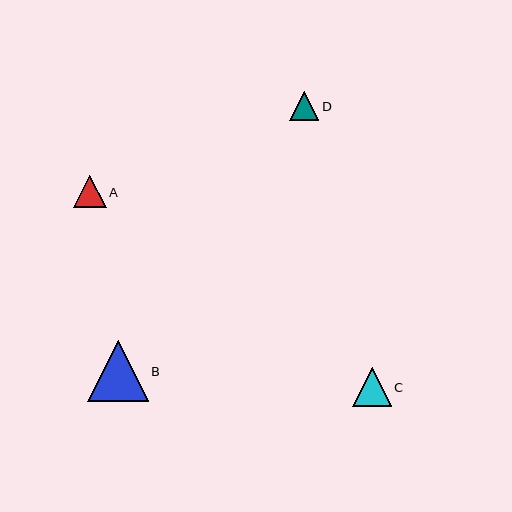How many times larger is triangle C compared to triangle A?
Triangle C is approximately 1.2 times the size of triangle A.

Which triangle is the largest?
Triangle B is the largest with a size of approximately 61 pixels.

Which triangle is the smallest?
Triangle D is the smallest with a size of approximately 29 pixels.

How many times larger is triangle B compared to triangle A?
Triangle B is approximately 1.9 times the size of triangle A.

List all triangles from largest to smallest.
From largest to smallest: B, C, A, D.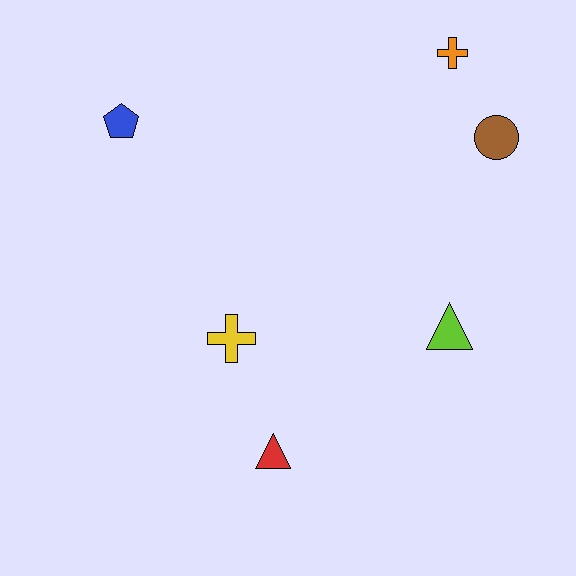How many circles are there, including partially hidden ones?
There is 1 circle.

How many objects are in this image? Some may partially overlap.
There are 6 objects.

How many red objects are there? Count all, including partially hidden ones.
There is 1 red object.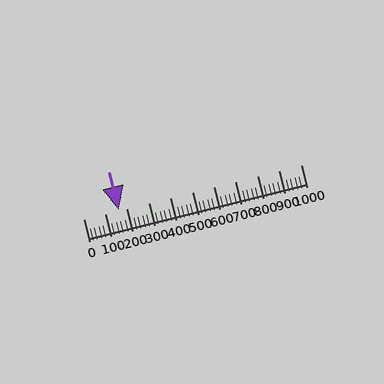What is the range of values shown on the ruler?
The ruler shows values from 0 to 1000.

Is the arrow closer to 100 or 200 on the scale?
The arrow is closer to 200.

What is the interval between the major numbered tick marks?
The major tick marks are spaced 100 units apart.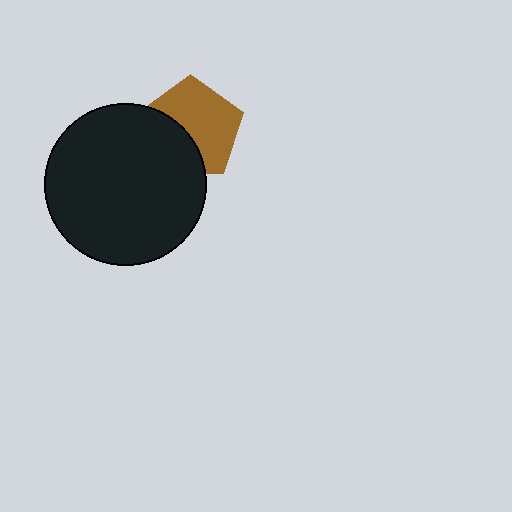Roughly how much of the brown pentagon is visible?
About half of it is visible (roughly 62%).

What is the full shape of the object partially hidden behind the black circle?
The partially hidden object is a brown pentagon.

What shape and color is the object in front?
The object in front is a black circle.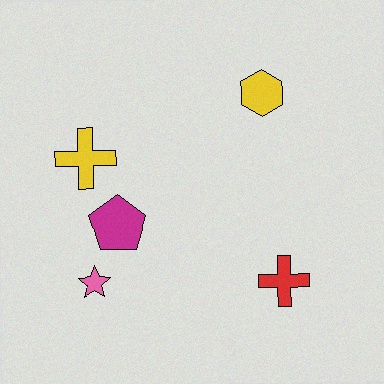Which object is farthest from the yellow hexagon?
The pink star is farthest from the yellow hexagon.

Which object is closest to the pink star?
The magenta pentagon is closest to the pink star.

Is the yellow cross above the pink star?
Yes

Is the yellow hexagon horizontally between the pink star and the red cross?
Yes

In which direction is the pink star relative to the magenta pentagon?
The pink star is below the magenta pentagon.